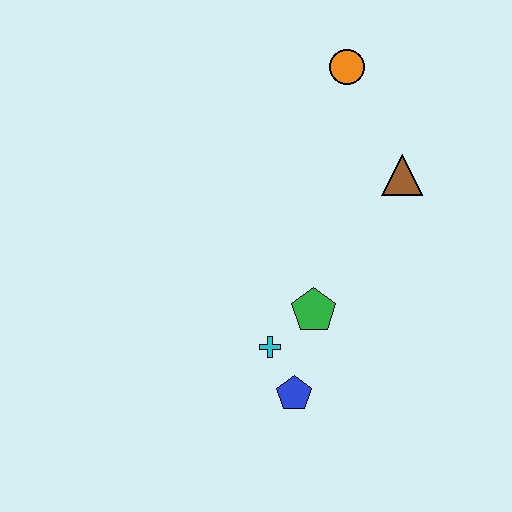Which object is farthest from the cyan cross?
The orange circle is farthest from the cyan cross.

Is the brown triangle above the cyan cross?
Yes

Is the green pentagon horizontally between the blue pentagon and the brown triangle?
Yes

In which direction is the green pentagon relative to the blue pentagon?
The green pentagon is above the blue pentagon.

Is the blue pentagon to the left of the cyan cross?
No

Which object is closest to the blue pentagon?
The cyan cross is closest to the blue pentagon.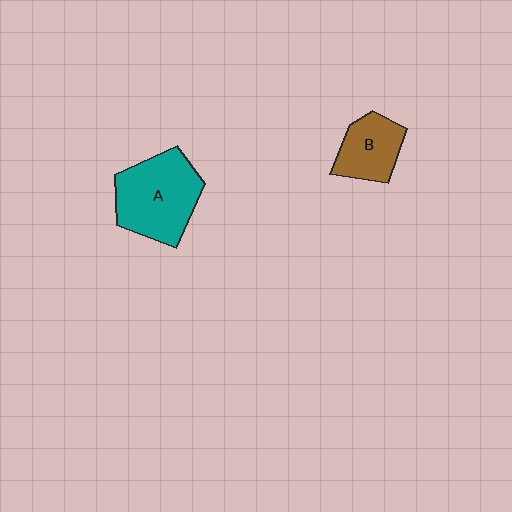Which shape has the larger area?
Shape A (teal).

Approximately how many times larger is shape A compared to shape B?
Approximately 1.7 times.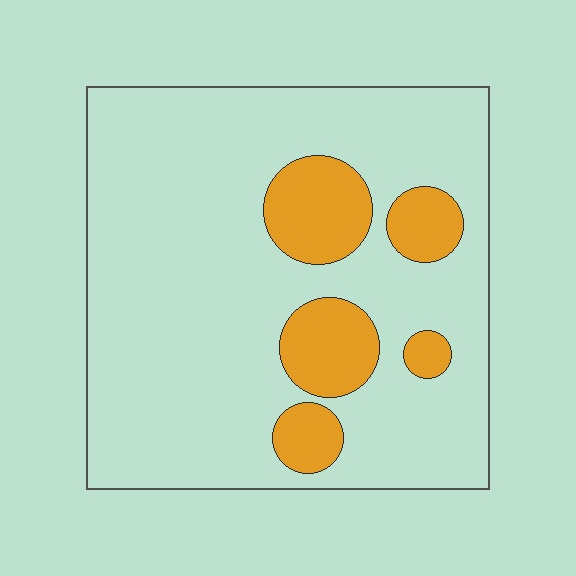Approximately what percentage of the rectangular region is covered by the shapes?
Approximately 15%.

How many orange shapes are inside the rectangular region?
5.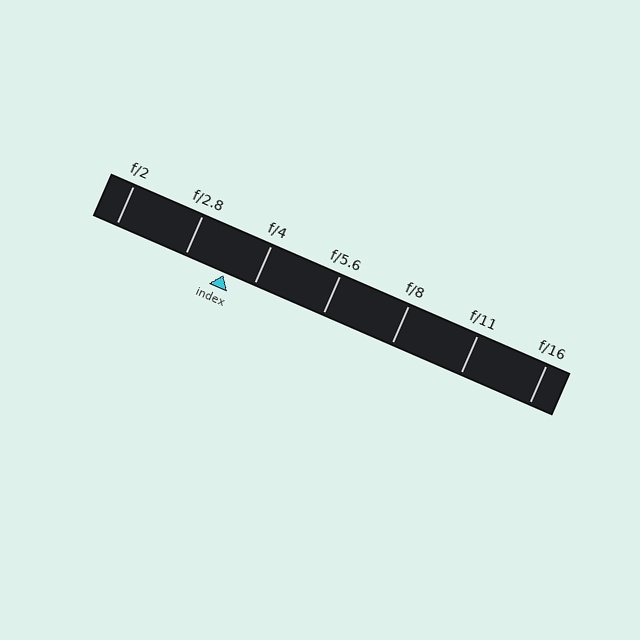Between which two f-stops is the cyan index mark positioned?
The index mark is between f/2.8 and f/4.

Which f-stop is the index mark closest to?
The index mark is closest to f/4.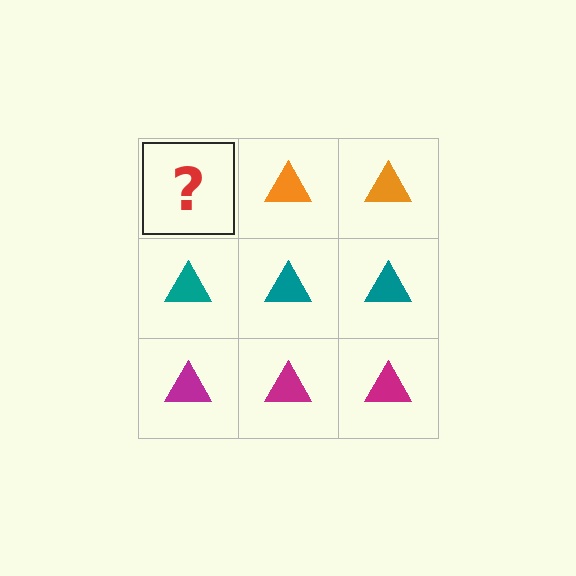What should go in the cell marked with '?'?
The missing cell should contain an orange triangle.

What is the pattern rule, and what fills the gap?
The rule is that each row has a consistent color. The gap should be filled with an orange triangle.